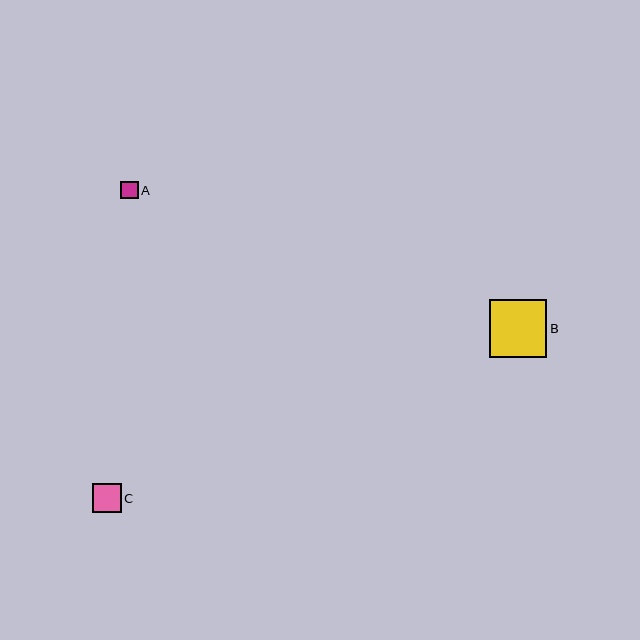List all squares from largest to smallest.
From largest to smallest: B, C, A.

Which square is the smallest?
Square A is the smallest with a size of approximately 17 pixels.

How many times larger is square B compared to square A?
Square B is approximately 3.3 times the size of square A.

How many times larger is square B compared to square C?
Square B is approximately 2.0 times the size of square C.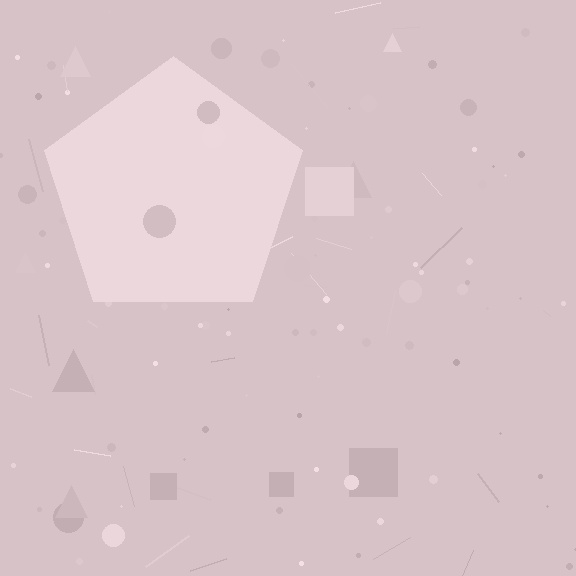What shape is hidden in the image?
A pentagon is hidden in the image.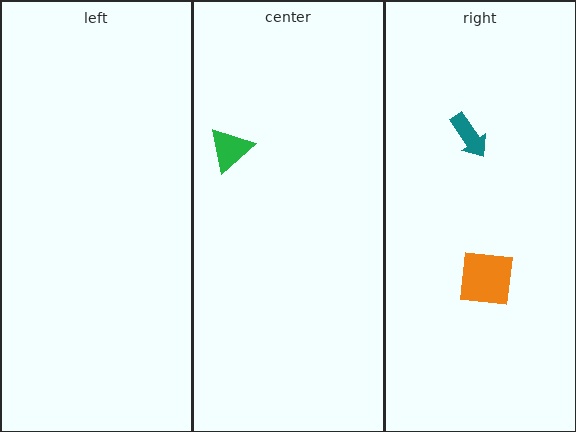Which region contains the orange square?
The right region.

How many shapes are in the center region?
1.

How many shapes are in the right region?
2.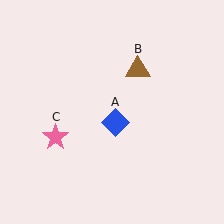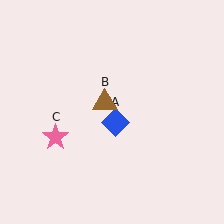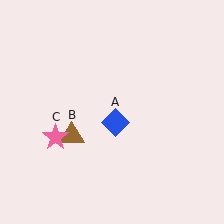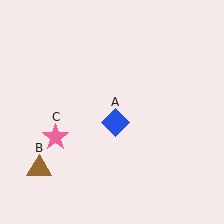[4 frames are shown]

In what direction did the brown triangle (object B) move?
The brown triangle (object B) moved down and to the left.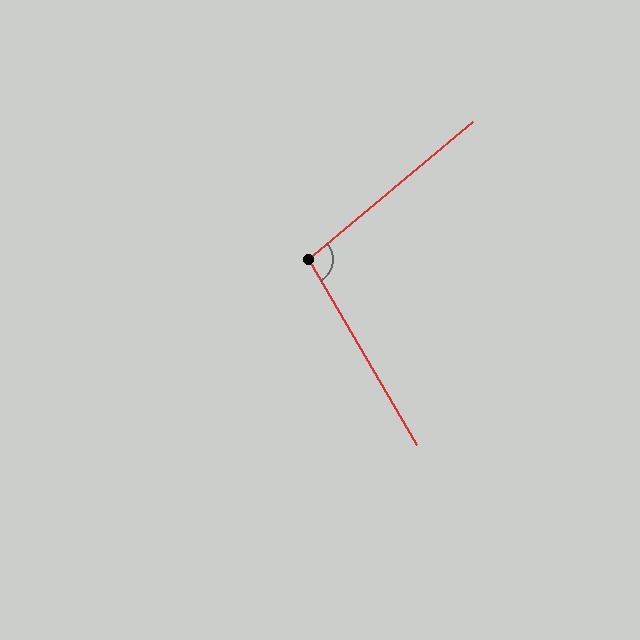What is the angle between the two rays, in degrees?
Approximately 100 degrees.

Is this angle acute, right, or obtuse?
It is obtuse.